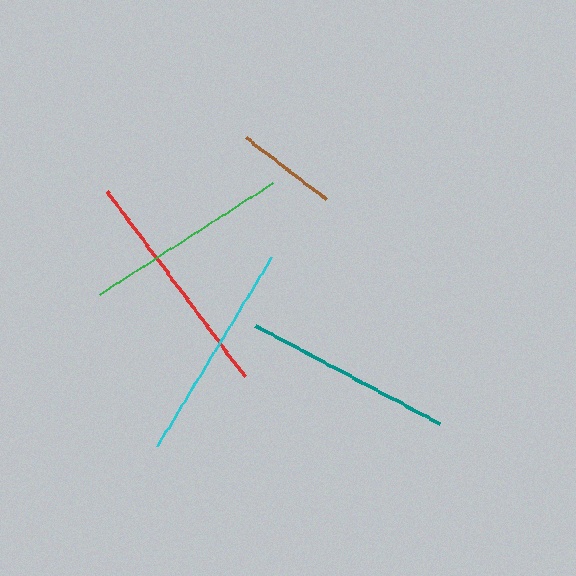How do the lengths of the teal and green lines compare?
The teal and green lines are approximately the same length.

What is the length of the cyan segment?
The cyan segment is approximately 221 pixels long.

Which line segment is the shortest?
The brown line is the shortest at approximately 102 pixels.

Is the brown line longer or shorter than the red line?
The red line is longer than the brown line.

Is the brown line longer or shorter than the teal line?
The teal line is longer than the brown line.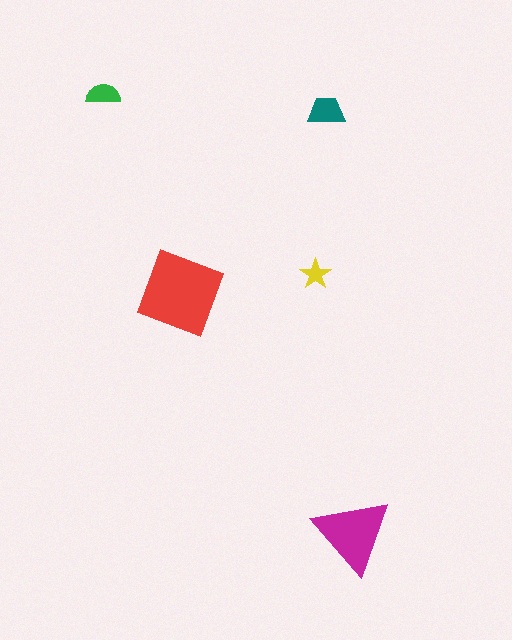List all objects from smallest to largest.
The yellow star, the green semicircle, the teal trapezoid, the magenta triangle, the red diamond.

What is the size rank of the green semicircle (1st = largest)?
4th.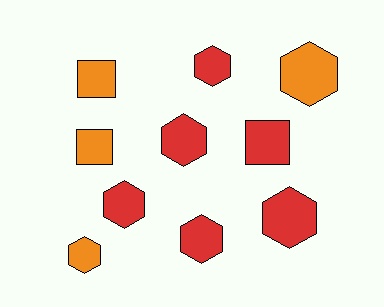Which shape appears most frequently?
Hexagon, with 7 objects.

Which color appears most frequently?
Red, with 6 objects.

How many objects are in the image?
There are 10 objects.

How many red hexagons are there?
There are 5 red hexagons.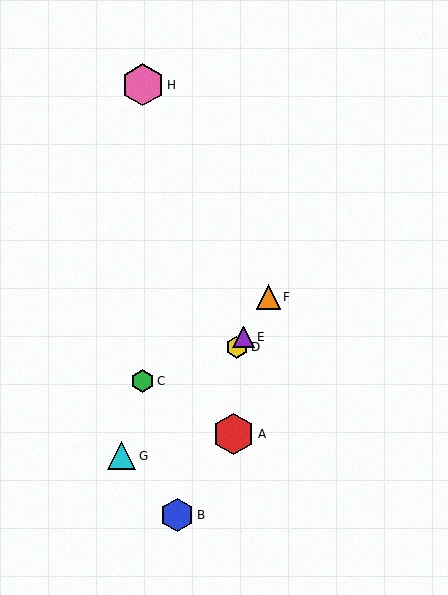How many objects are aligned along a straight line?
3 objects (D, E, F) are aligned along a straight line.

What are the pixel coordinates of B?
Object B is at (177, 515).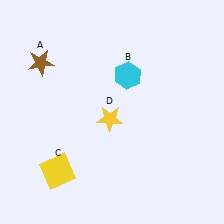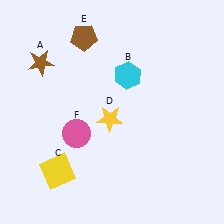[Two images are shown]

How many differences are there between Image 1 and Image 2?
There are 2 differences between the two images.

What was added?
A brown pentagon (E), a pink circle (F) were added in Image 2.